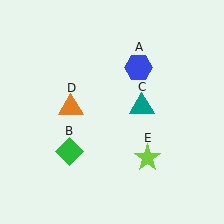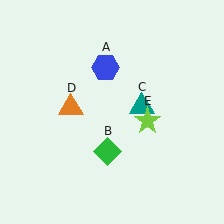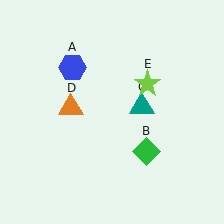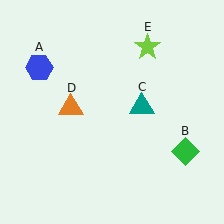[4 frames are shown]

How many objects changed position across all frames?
3 objects changed position: blue hexagon (object A), green diamond (object B), lime star (object E).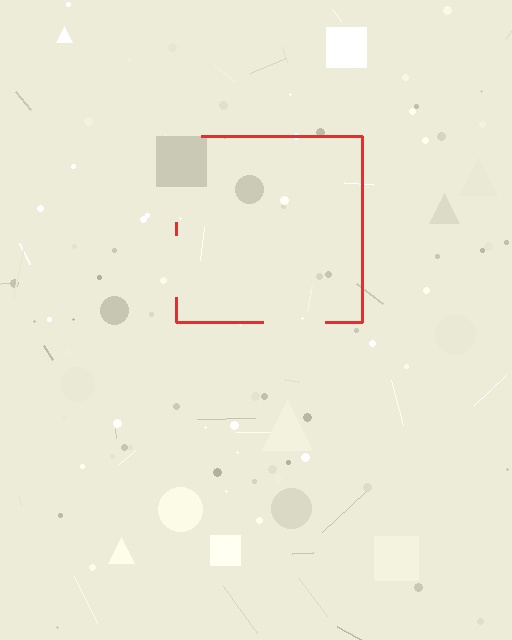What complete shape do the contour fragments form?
The contour fragments form a square.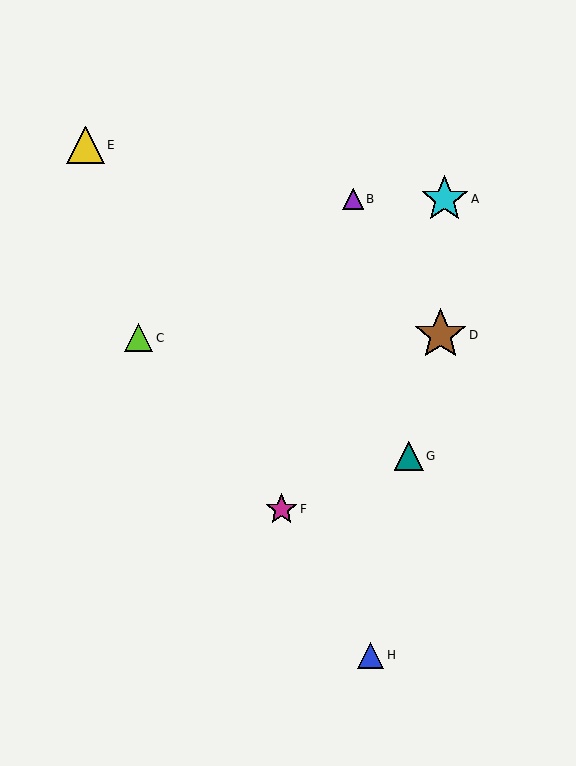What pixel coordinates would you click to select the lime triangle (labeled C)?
Click at (138, 338) to select the lime triangle C.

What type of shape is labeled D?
Shape D is a brown star.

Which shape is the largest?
The brown star (labeled D) is the largest.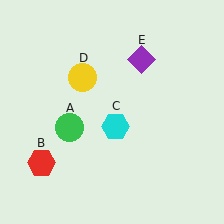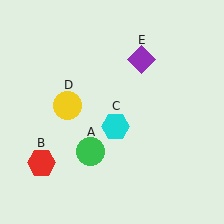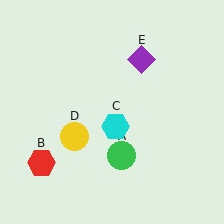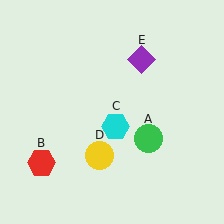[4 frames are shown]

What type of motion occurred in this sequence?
The green circle (object A), yellow circle (object D) rotated counterclockwise around the center of the scene.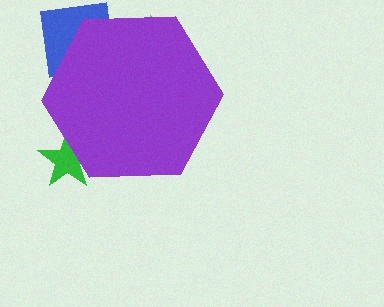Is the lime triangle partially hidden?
Yes, the lime triangle is partially hidden behind the purple hexagon.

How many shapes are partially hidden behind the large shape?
3 shapes are partially hidden.